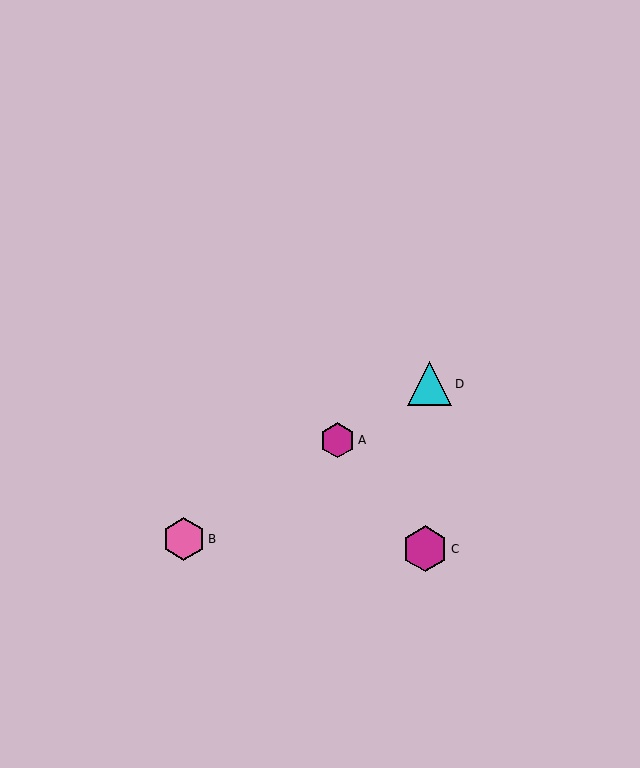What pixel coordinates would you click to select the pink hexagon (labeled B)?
Click at (184, 539) to select the pink hexagon B.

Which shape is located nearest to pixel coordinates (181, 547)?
The pink hexagon (labeled B) at (184, 539) is nearest to that location.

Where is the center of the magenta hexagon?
The center of the magenta hexagon is at (337, 440).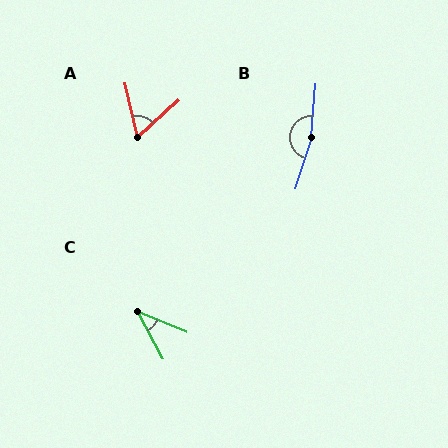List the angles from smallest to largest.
C (39°), A (61°), B (168°).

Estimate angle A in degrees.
Approximately 61 degrees.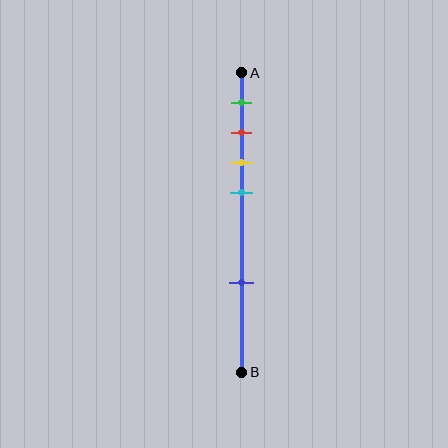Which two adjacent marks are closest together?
The red and yellow marks are the closest adjacent pair.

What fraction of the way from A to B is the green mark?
The green mark is approximately 10% (0.1) of the way from A to B.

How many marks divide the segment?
There are 5 marks dividing the segment.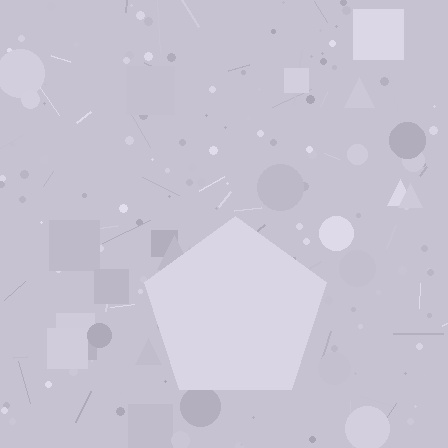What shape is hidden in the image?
A pentagon is hidden in the image.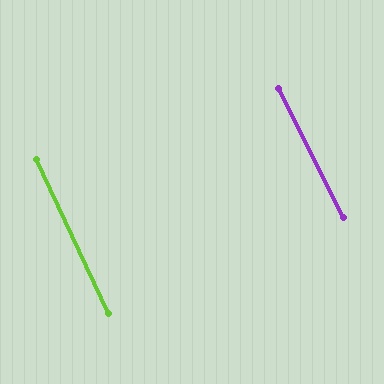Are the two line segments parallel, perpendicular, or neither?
Parallel — their directions differ by only 1.5°.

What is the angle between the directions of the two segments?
Approximately 2 degrees.